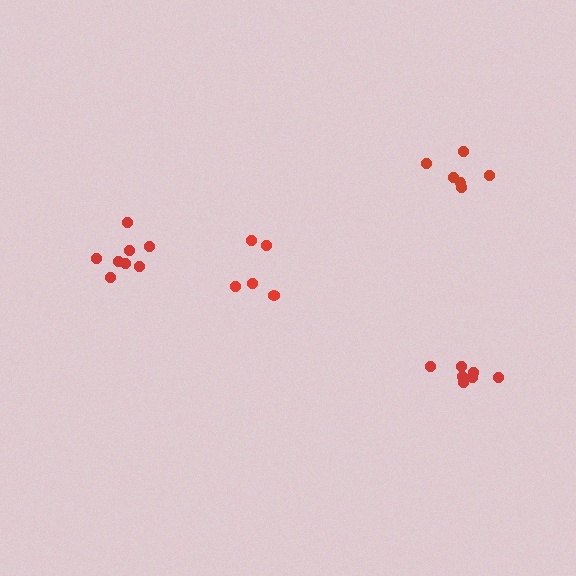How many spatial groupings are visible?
There are 4 spatial groupings.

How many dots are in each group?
Group 1: 7 dots, Group 2: 6 dots, Group 3: 5 dots, Group 4: 8 dots (26 total).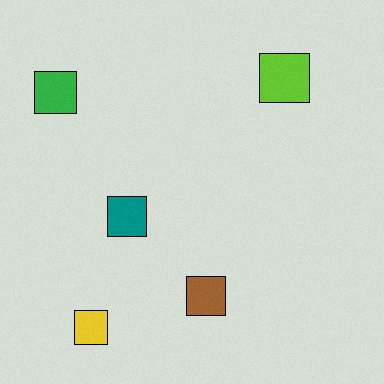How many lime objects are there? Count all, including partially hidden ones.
There is 1 lime object.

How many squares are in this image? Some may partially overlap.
There are 5 squares.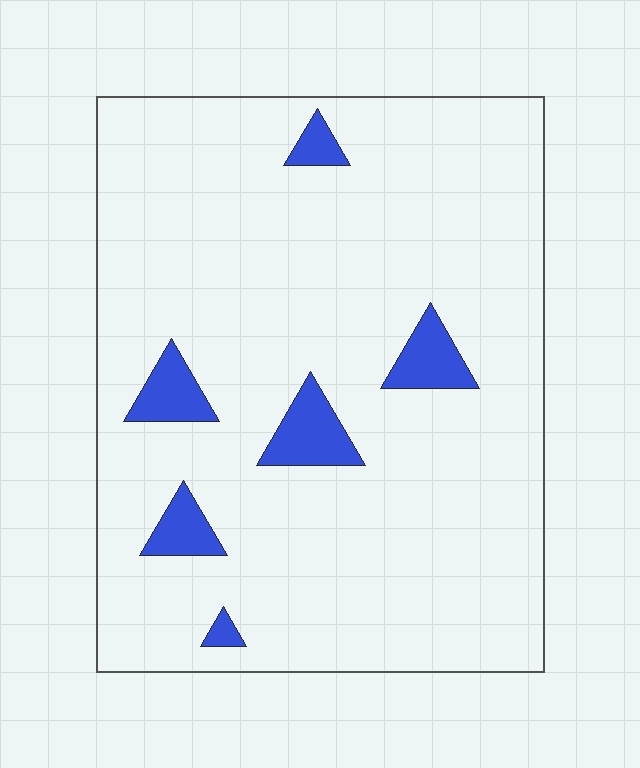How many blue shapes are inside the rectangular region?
6.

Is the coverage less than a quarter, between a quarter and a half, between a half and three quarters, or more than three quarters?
Less than a quarter.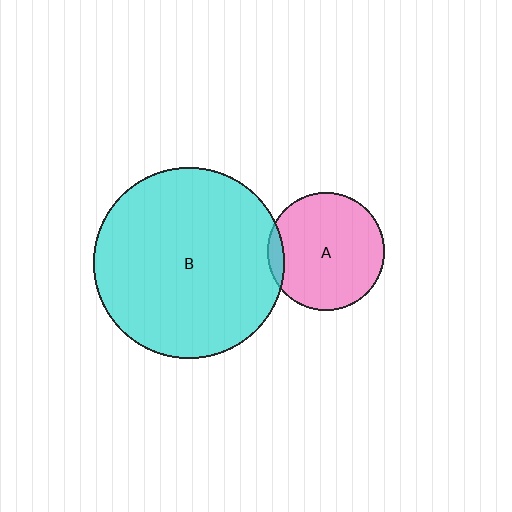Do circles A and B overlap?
Yes.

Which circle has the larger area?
Circle B (cyan).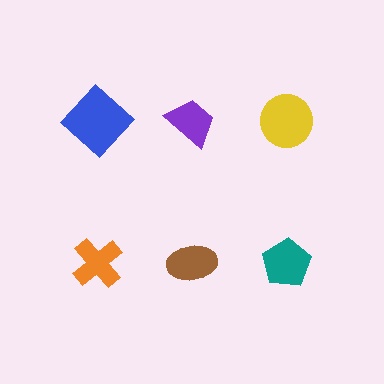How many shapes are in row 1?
3 shapes.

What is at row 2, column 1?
An orange cross.